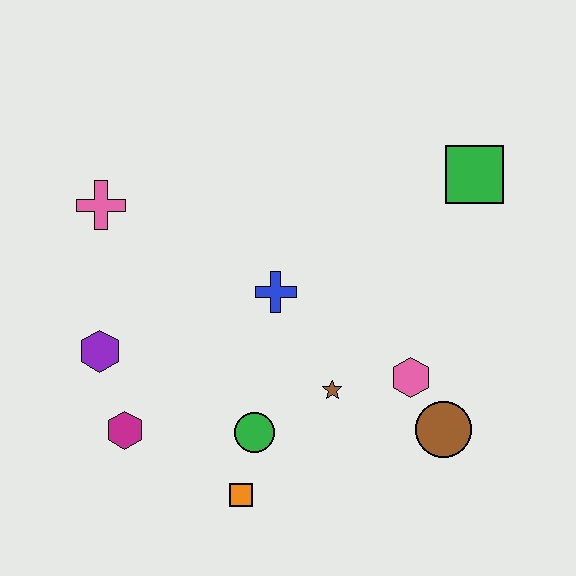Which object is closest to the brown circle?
The pink hexagon is closest to the brown circle.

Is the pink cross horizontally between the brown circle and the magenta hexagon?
No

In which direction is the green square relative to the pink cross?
The green square is to the right of the pink cross.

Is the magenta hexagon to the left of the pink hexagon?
Yes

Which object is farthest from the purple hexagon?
The green square is farthest from the purple hexagon.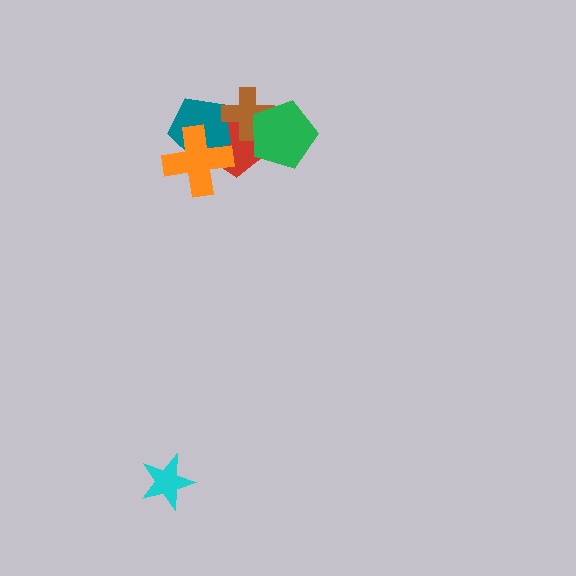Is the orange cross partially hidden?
No, no other shape covers it.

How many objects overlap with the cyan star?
0 objects overlap with the cyan star.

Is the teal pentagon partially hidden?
Yes, it is partially covered by another shape.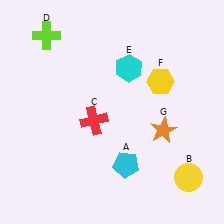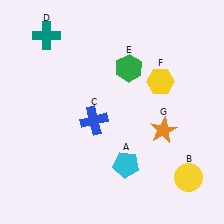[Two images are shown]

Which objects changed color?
C changed from red to blue. D changed from lime to teal. E changed from cyan to green.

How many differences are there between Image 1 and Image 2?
There are 3 differences between the two images.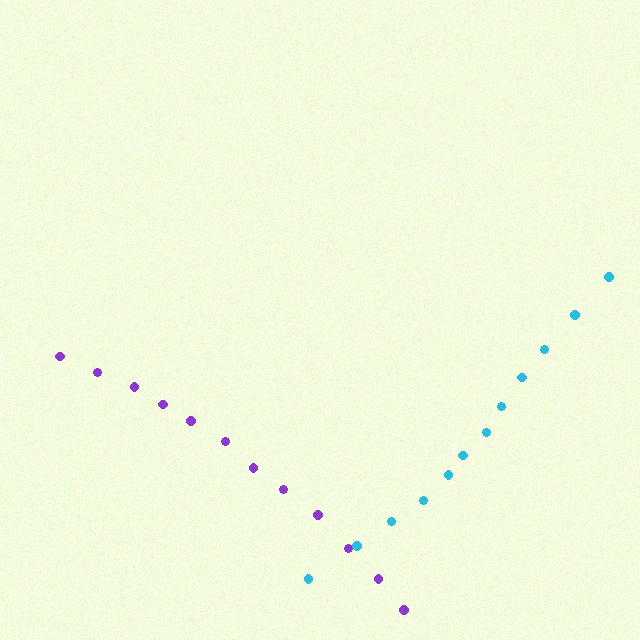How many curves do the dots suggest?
There are 2 distinct paths.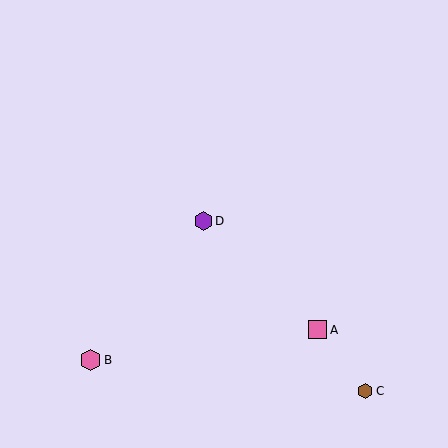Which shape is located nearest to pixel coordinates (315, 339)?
The pink square (labeled A) at (318, 330) is nearest to that location.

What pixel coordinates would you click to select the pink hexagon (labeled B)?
Click at (90, 360) to select the pink hexagon B.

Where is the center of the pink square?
The center of the pink square is at (318, 330).